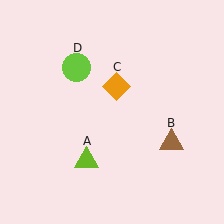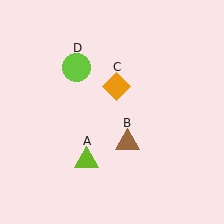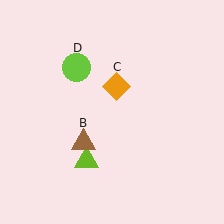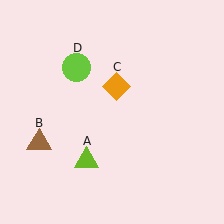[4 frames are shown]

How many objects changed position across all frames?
1 object changed position: brown triangle (object B).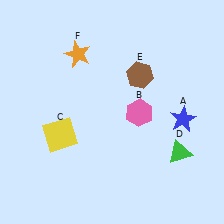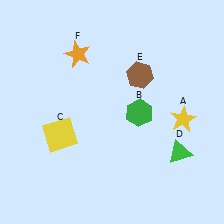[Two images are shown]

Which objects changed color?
A changed from blue to yellow. B changed from pink to green.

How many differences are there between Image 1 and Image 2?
There are 2 differences between the two images.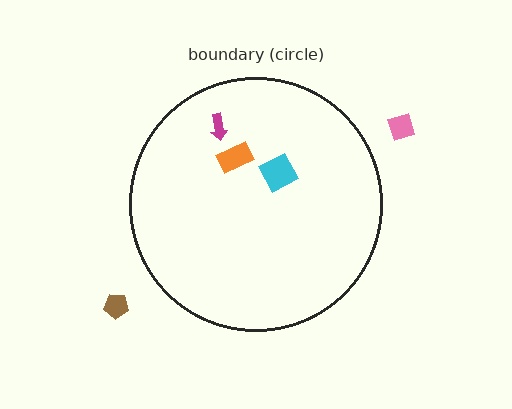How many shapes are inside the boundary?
3 inside, 2 outside.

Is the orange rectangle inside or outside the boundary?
Inside.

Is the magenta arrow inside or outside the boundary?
Inside.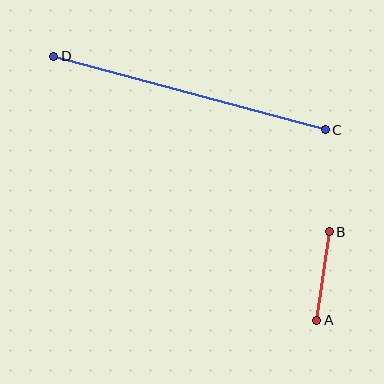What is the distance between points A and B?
The distance is approximately 90 pixels.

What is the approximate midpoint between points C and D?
The midpoint is at approximately (190, 93) pixels.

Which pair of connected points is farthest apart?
Points C and D are farthest apart.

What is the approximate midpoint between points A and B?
The midpoint is at approximately (323, 276) pixels.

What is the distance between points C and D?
The distance is approximately 281 pixels.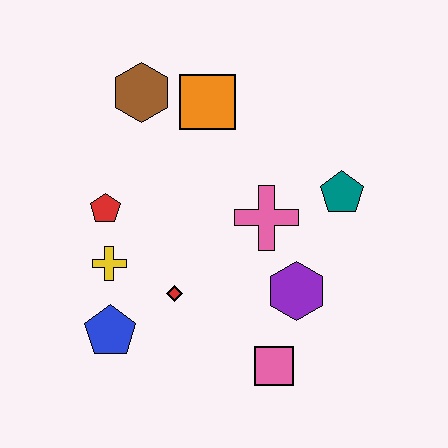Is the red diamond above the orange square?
No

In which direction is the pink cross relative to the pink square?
The pink cross is above the pink square.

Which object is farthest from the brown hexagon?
The pink square is farthest from the brown hexagon.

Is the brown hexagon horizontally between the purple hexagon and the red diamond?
No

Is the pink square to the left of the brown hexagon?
No